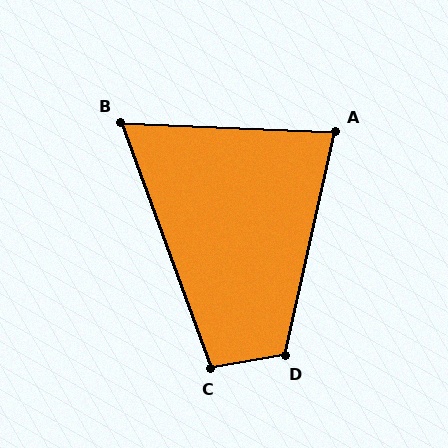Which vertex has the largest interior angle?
D, at approximately 112 degrees.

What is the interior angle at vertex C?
Approximately 100 degrees (obtuse).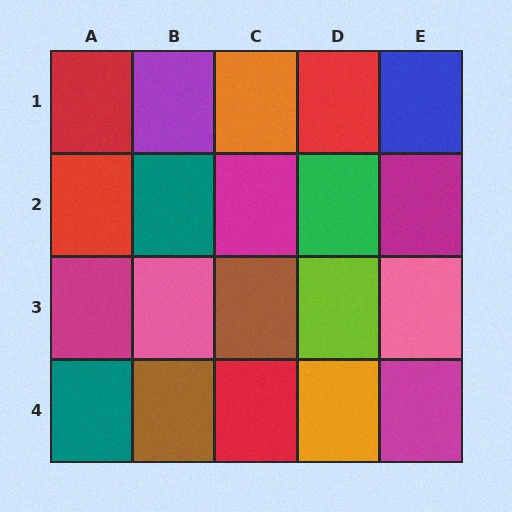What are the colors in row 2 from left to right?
Red, teal, magenta, green, magenta.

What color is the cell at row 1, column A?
Red.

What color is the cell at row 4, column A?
Teal.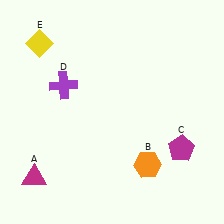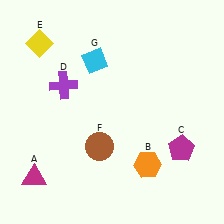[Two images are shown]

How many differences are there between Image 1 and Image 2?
There are 2 differences between the two images.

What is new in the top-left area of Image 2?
A cyan diamond (G) was added in the top-left area of Image 2.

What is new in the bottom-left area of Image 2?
A brown circle (F) was added in the bottom-left area of Image 2.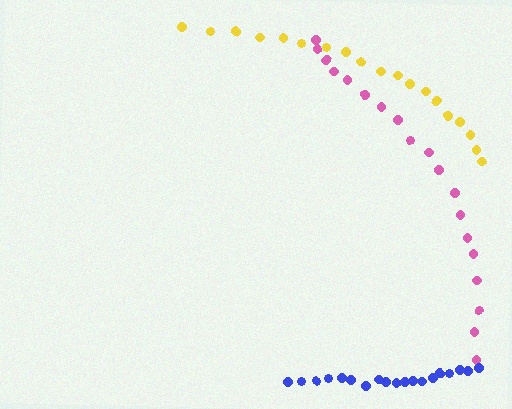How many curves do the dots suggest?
There are 3 distinct paths.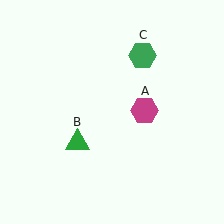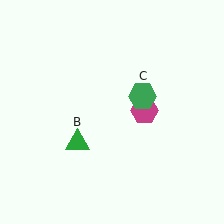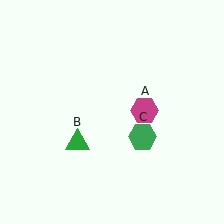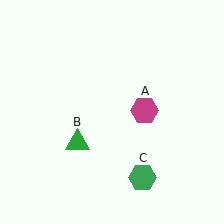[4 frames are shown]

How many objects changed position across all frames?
1 object changed position: green hexagon (object C).